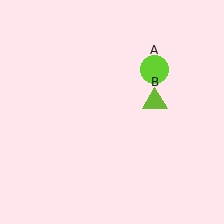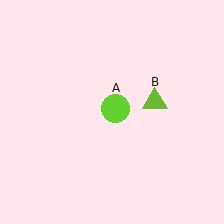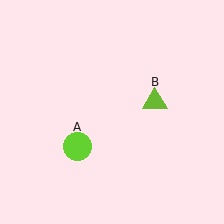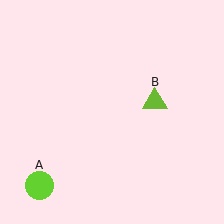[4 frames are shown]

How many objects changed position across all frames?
1 object changed position: lime circle (object A).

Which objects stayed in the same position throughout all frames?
Lime triangle (object B) remained stationary.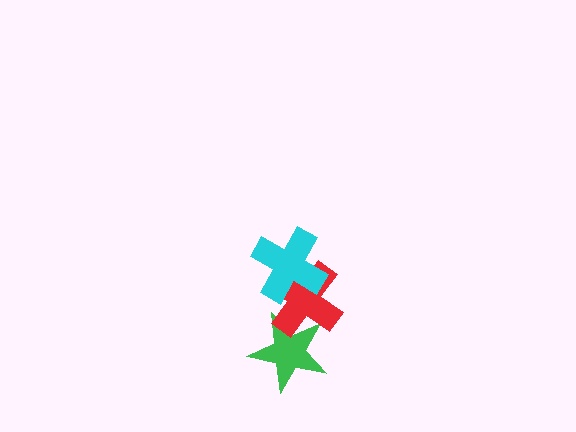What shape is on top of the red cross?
The cyan cross is on top of the red cross.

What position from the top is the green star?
The green star is 3rd from the top.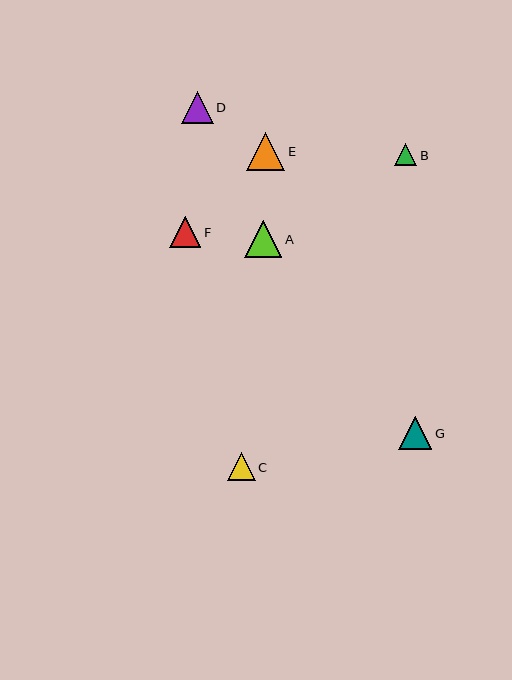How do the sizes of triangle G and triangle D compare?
Triangle G and triangle D are approximately the same size.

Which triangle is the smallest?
Triangle B is the smallest with a size of approximately 22 pixels.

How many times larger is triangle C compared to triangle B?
Triangle C is approximately 1.3 times the size of triangle B.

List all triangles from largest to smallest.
From largest to smallest: E, A, G, D, F, C, B.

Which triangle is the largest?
Triangle E is the largest with a size of approximately 38 pixels.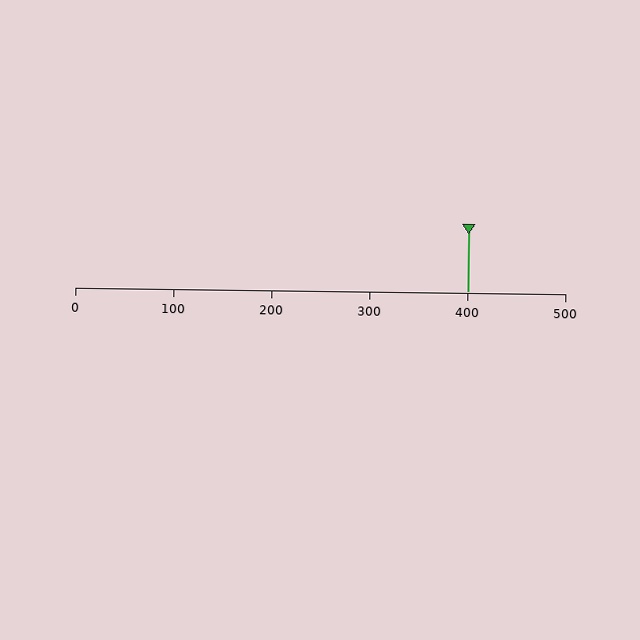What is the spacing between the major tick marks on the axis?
The major ticks are spaced 100 apart.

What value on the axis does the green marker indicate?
The marker indicates approximately 400.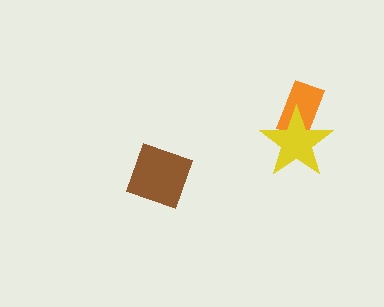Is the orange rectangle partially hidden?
Yes, it is partially covered by another shape.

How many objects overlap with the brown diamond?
0 objects overlap with the brown diamond.